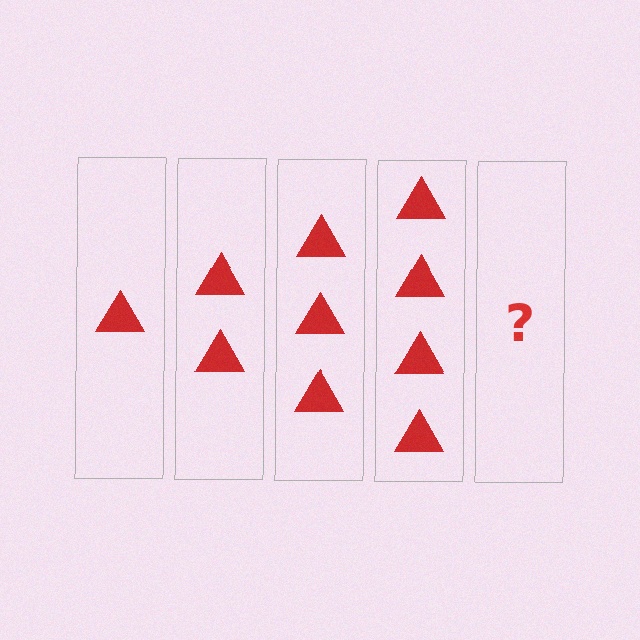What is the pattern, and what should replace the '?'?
The pattern is that each step adds one more triangle. The '?' should be 5 triangles.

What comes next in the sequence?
The next element should be 5 triangles.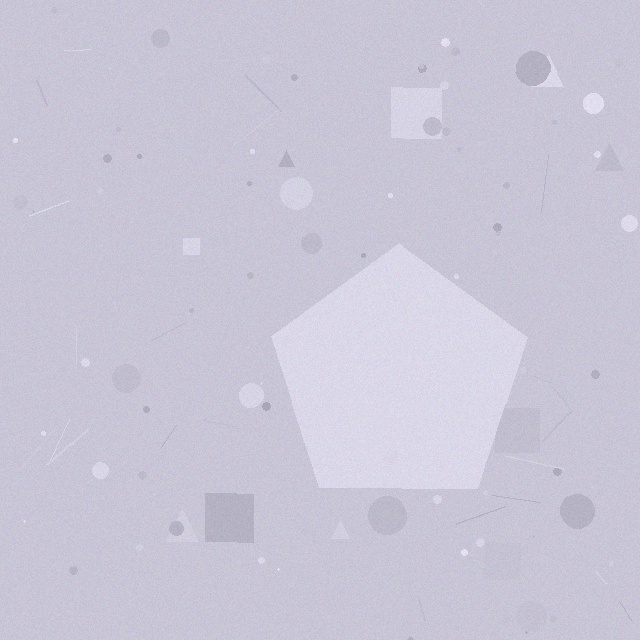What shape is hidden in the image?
A pentagon is hidden in the image.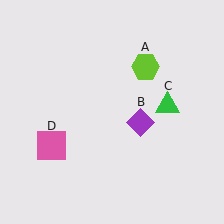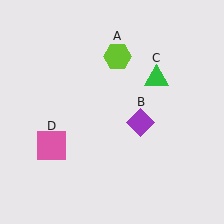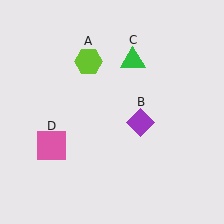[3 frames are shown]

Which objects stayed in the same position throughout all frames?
Purple diamond (object B) and pink square (object D) remained stationary.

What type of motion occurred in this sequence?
The lime hexagon (object A), green triangle (object C) rotated counterclockwise around the center of the scene.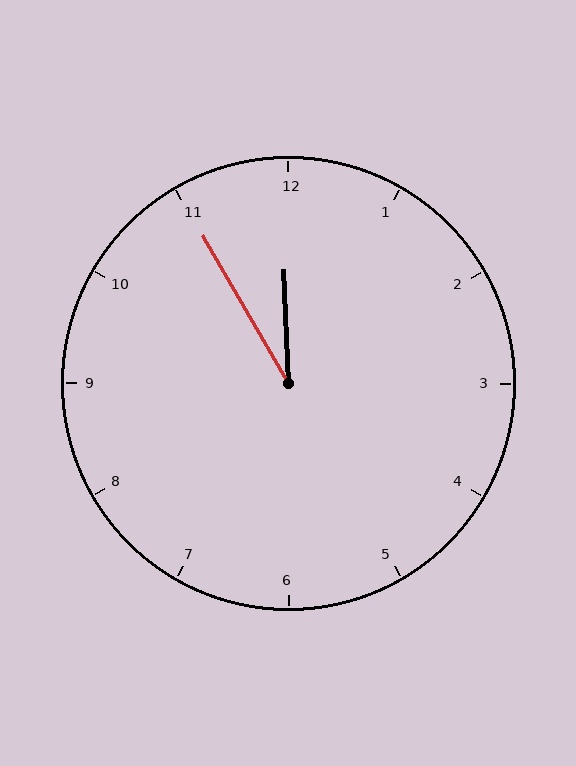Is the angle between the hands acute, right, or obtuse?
It is acute.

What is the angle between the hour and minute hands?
Approximately 28 degrees.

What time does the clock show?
11:55.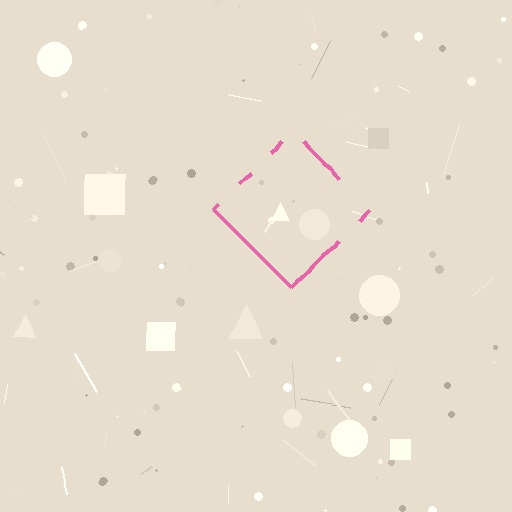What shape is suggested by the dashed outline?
The dashed outline suggests a diamond.